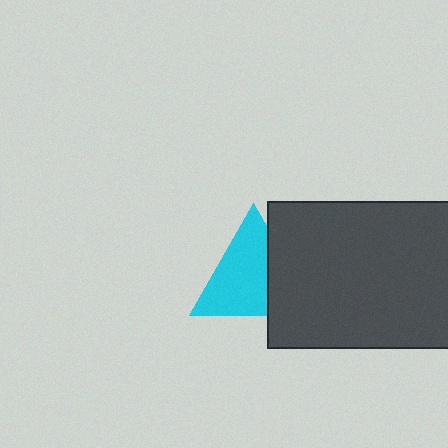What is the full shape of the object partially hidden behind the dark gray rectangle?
The partially hidden object is a cyan triangle.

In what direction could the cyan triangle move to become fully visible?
The cyan triangle could move left. That would shift it out from behind the dark gray rectangle entirely.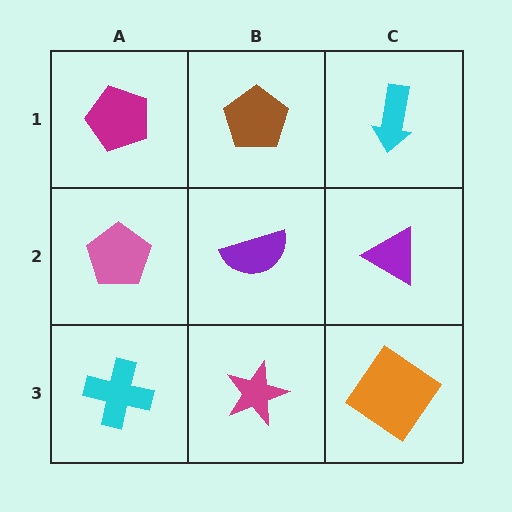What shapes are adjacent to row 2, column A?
A magenta pentagon (row 1, column A), a cyan cross (row 3, column A), a purple semicircle (row 2, column B).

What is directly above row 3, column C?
A purple triangle.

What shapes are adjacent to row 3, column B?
A purple semicircle (row 2, column B), a cyan cross (row 3, column A), an orange diamond (row 3, column C).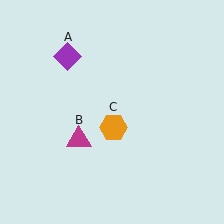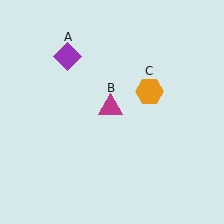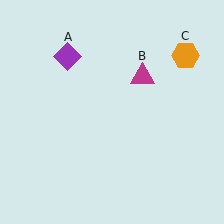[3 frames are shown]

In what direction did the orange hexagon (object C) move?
The orange hexagon (object C) moved up and to the right.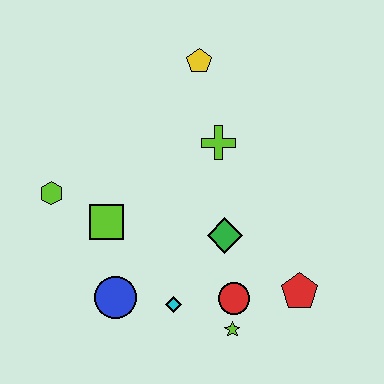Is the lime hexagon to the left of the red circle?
Yes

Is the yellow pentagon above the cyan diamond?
Yes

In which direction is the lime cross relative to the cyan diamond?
The lime cross is above the cyan diamond.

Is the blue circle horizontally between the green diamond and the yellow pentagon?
No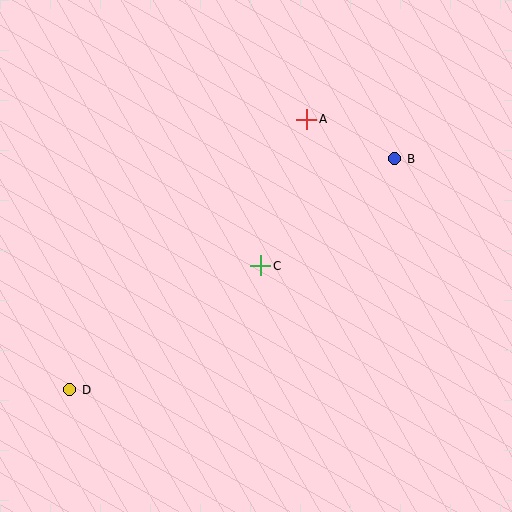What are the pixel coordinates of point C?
Point C is at (261, 266).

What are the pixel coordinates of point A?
Point A is at (307, 119).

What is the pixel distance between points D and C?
The distance between D and C is 228 pixels.